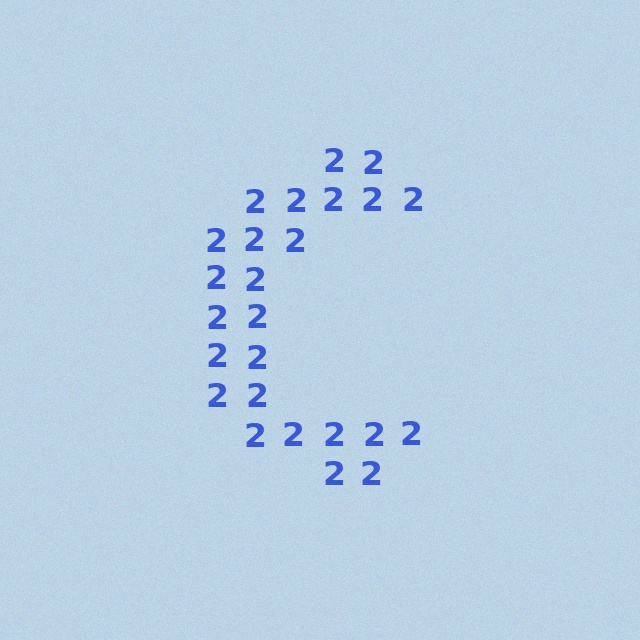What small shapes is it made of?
It is made of small digit 2's.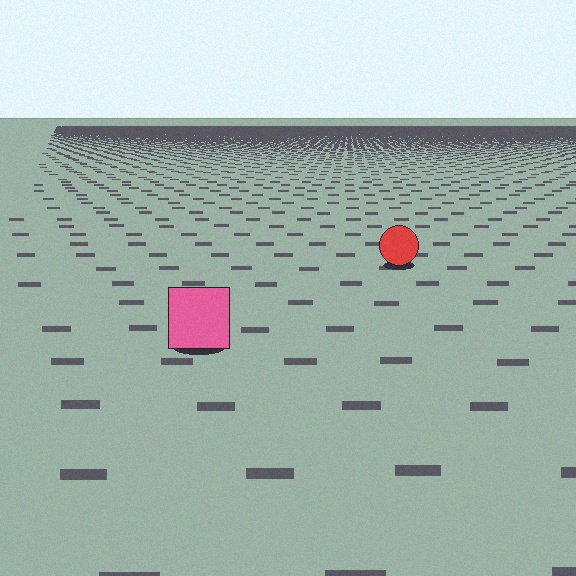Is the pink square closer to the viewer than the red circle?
Yes. The pink square is closer — you can tell from the texture gradient: the ground texture is coarser near it.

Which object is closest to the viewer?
The pink square is closest. The texture marks near it are larger and more spread out.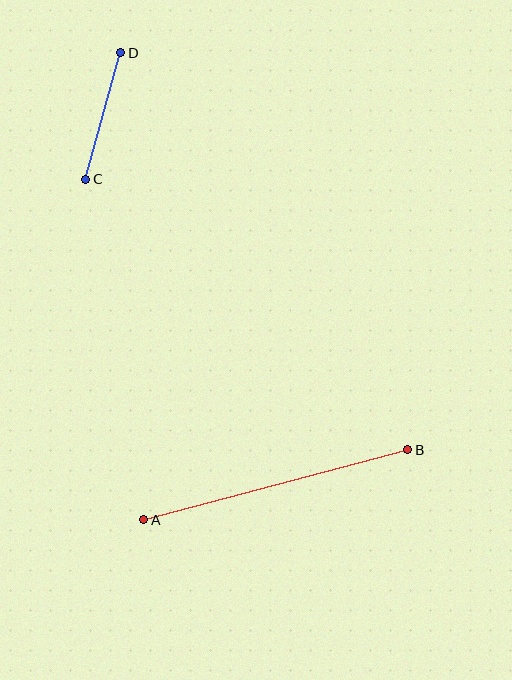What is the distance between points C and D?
The distance is approximately 131 pixels.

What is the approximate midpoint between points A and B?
The midpoint is at approximately (276, 485) pixels.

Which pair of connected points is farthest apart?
Points A and B are farthest apart.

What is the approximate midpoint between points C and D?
The midpoint is at approximately (103, 116) pixels.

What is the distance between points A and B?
The distance is approximately 273 pixels.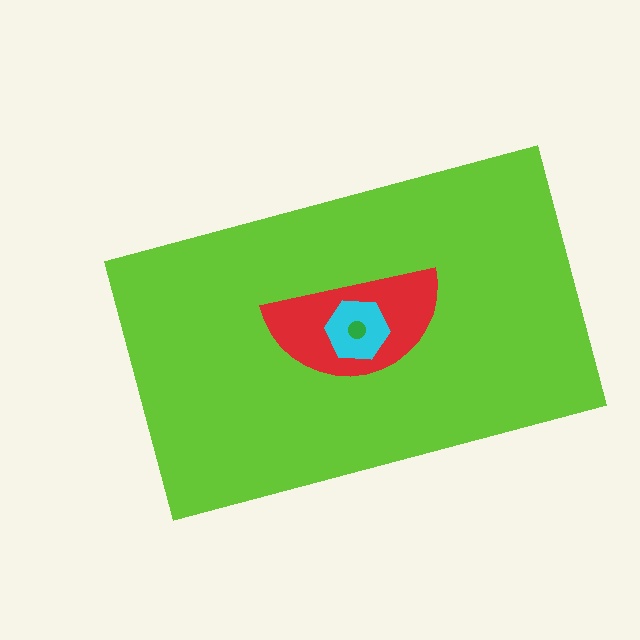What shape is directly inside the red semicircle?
The cyan hexagon.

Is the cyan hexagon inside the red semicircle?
Yes.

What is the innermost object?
The green circle.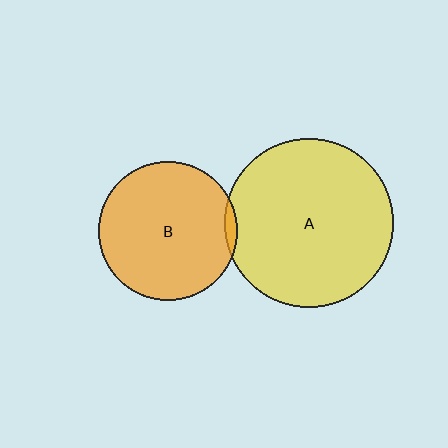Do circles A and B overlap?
Yes.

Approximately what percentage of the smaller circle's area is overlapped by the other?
Approximately 5%.